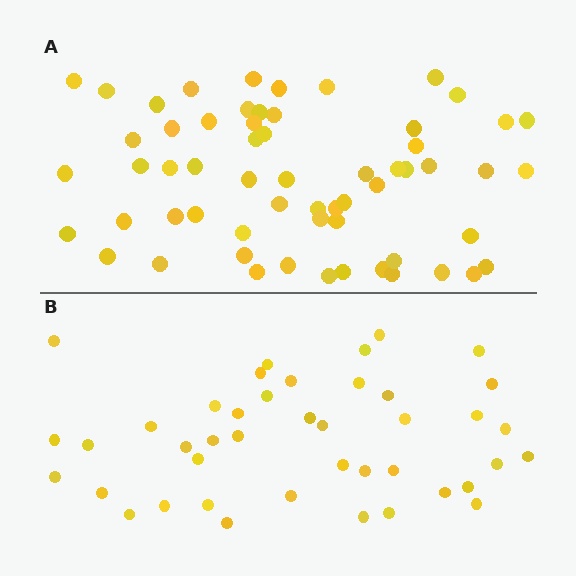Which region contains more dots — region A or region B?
Region A (the top region) has more dots.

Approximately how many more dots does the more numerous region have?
Region A has approximately 20 more dots than region B.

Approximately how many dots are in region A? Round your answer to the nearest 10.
About 60 dots.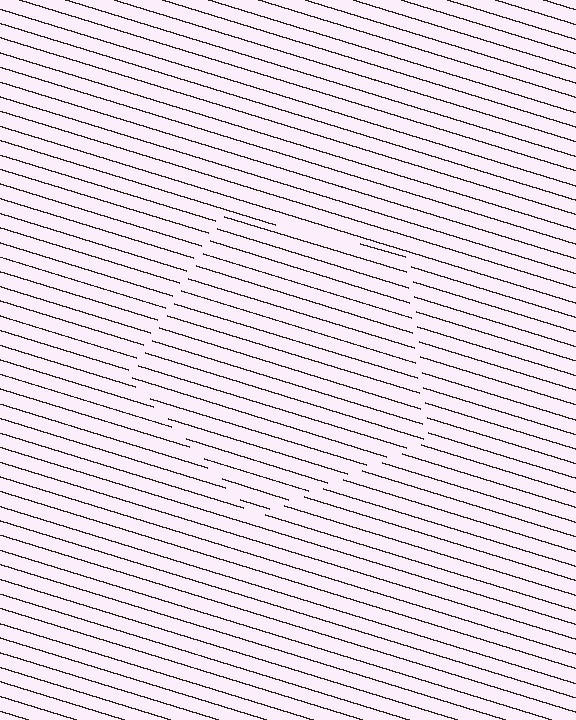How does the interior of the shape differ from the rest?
The interior of the shape contains the same grating, shifted by half a period — the contour is defined by the phase discontinuity where line-ends from the inner and outer gratings abut.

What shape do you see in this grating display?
An illusory pentagon. The interior of the shape contains the same grating, shifted by half a period — the contour is defined by the phase discontinuity where line-ends from the inner and outer gratings abut.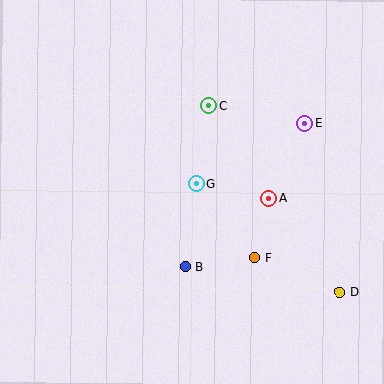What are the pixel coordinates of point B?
Point B is at (185, 267).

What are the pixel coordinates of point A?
Point A is at (269, 198).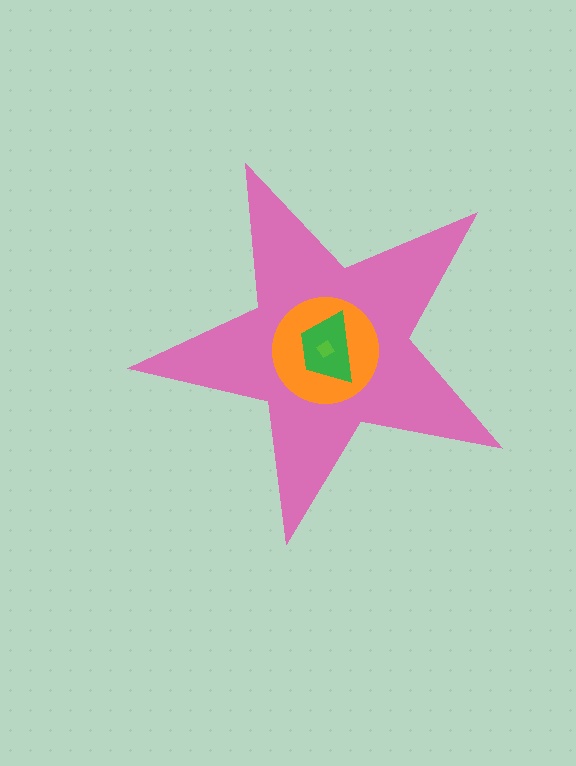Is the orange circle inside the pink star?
Yes.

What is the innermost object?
The lime diamond.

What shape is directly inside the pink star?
The orange circle.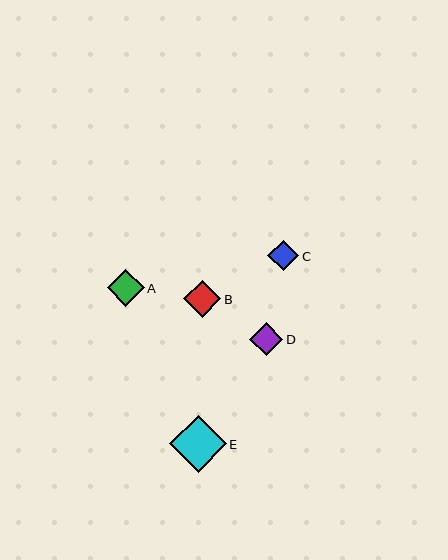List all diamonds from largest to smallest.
From largest to smallest: E, A, B, D, C.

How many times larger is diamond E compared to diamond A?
Diamond E is approximately 1.5 times the size of diamond A.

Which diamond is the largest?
Diamond E is the largest with a size of approximately 57 pixels.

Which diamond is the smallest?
Diamond C is the smallest with a size of approximately 31 pixels.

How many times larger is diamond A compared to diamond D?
Diamond A is approximately 1.1 times the size of diamond D.